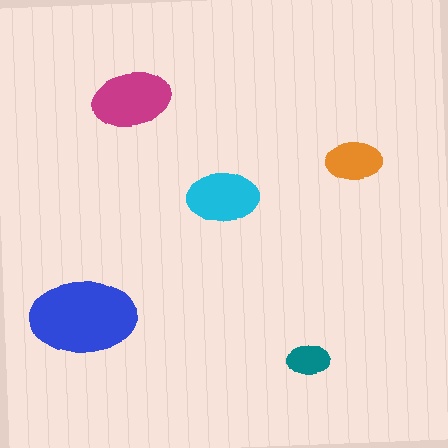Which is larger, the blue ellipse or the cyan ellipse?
The blue one.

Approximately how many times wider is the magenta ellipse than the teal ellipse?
About 2 times wider.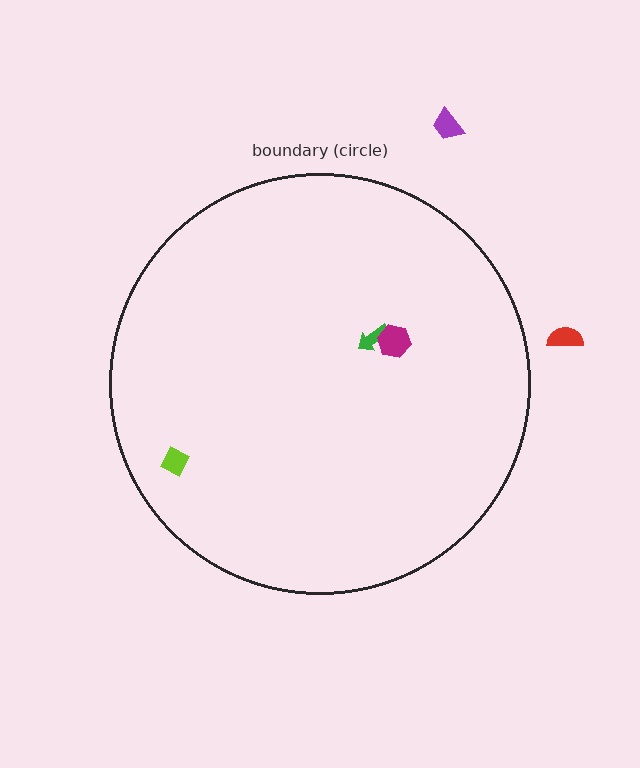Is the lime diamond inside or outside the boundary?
Inside.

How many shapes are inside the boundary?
3 inside, 2 outside.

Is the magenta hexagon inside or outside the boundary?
Inside.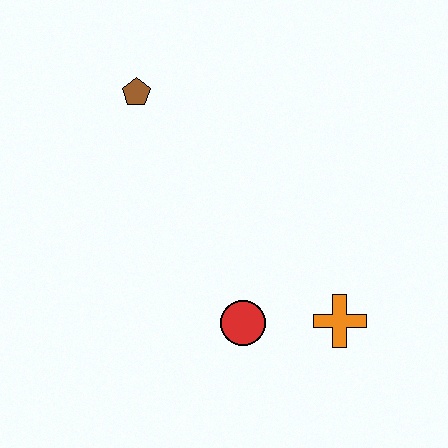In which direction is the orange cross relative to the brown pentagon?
The orange cross is below the brown pentagon.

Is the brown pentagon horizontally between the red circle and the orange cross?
No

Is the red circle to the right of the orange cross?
No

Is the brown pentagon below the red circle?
No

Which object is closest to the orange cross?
The red circle is closest to the orange cross.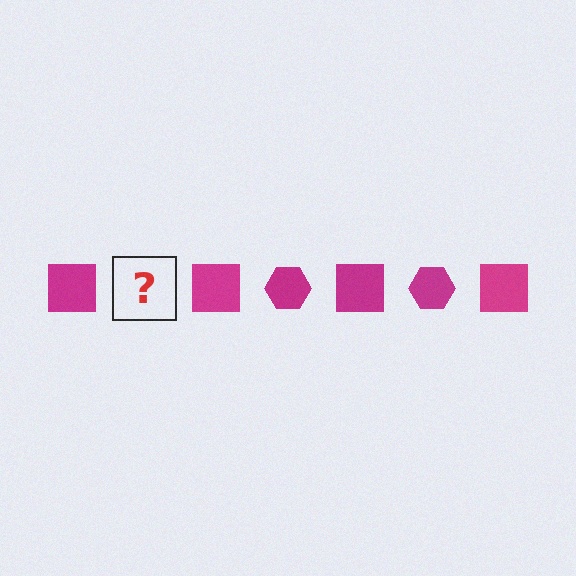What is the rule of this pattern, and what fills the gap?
The rule is that the pattern cycles through square, hexagon shapes in magenta. The gap should be filled with a magenta hexagon.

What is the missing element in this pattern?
The missing element is a magenta hexagon.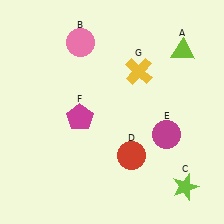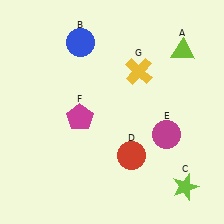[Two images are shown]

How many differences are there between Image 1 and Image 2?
There is 1 difference between the two images.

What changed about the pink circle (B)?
In Image 1, B is pink. In Image 2, it changed to blue.